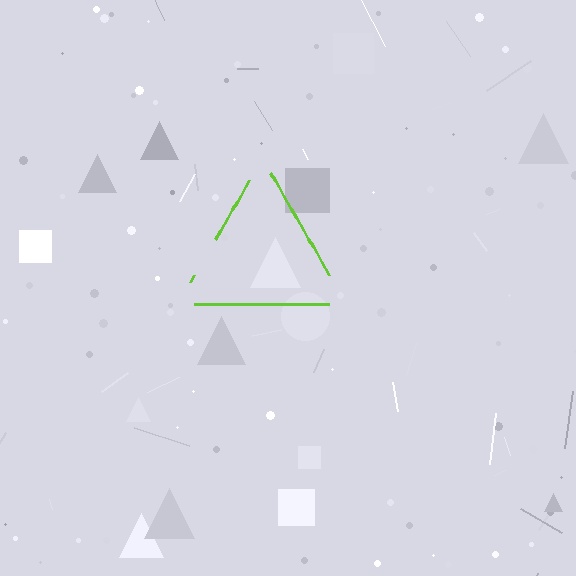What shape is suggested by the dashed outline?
The dashed outline suggests a triangle.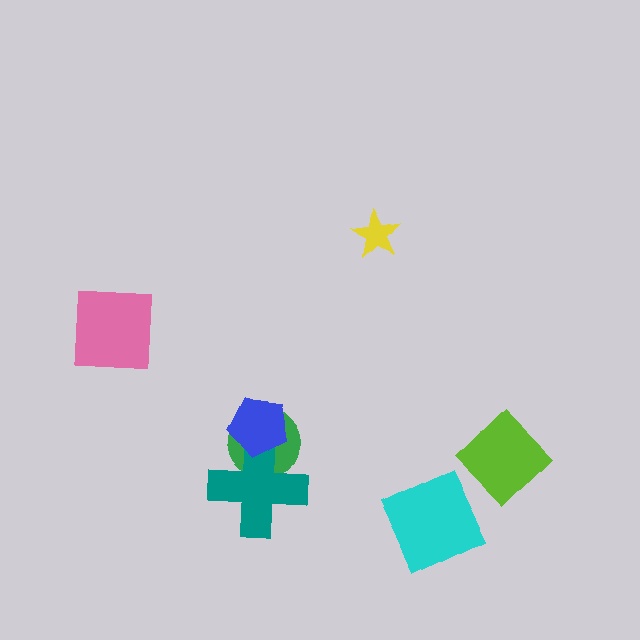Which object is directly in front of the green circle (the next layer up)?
The teal cross is directly in front of the green circle.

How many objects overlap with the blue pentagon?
2 objects overlap with the blue pentagon.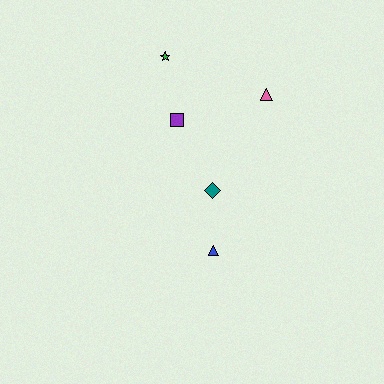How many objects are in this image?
There are 5 objects.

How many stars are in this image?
There is 1 star.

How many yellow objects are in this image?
There are no yellow objects.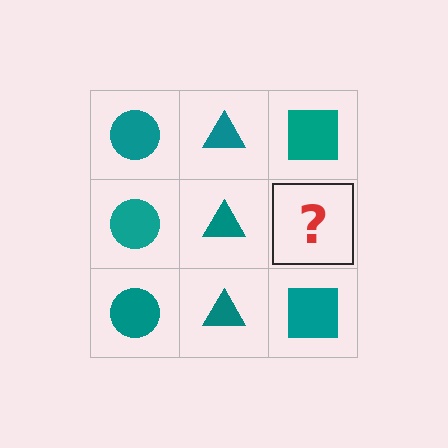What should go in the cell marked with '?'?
The missing cell should contain a teal square.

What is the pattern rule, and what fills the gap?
The rule is that each column has a consistent shape. The gap should be filled with a teal square.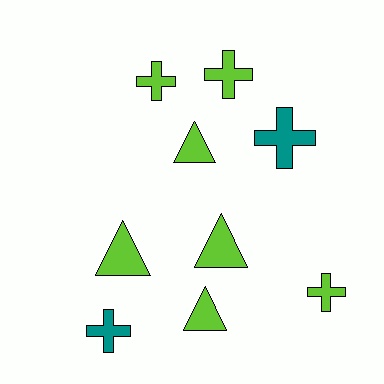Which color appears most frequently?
Lime, with 7 objects.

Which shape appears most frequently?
Cross, with 5 objects.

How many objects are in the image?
There are 9 objects.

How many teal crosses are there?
There are 2 teal crosses.